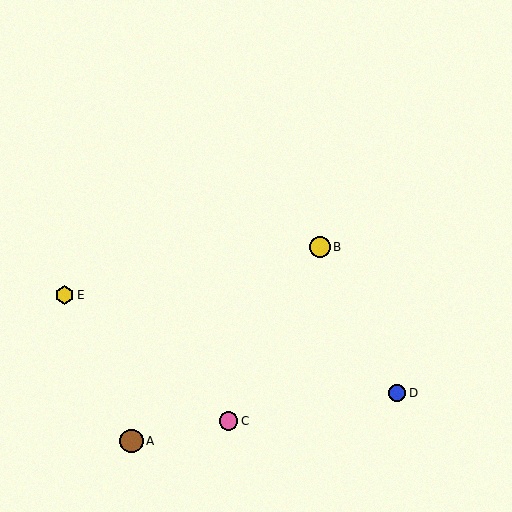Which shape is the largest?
The brown circle (labeled A) is the largest.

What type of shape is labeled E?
Shape E is a yellow hexagon.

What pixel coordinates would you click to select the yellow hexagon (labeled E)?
Click at (64, 295) to select the yellow hexagon E.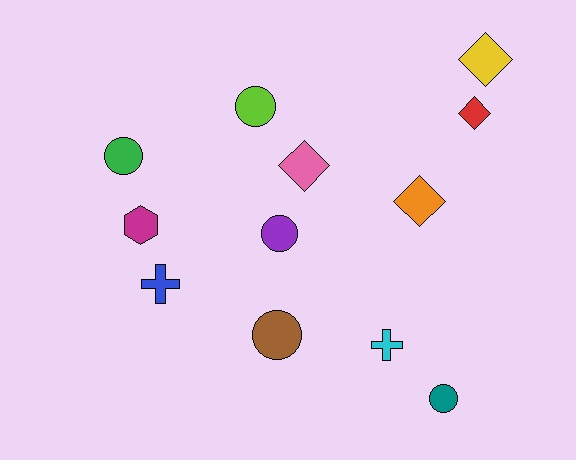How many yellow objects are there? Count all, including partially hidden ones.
There is 1 yellow object.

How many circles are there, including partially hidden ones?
There are 5 circles.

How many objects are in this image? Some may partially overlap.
There are 12 objects.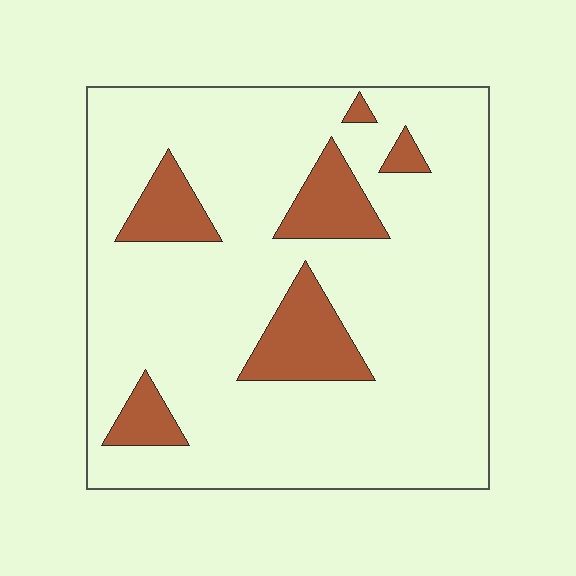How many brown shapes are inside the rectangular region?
6.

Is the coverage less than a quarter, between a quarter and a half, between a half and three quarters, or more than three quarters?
Less than a quarter.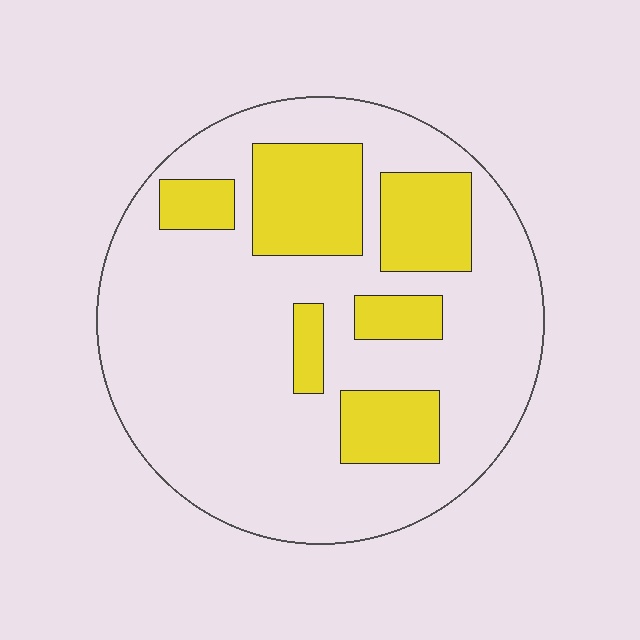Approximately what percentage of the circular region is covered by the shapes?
Approximately 25%.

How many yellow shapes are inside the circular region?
6.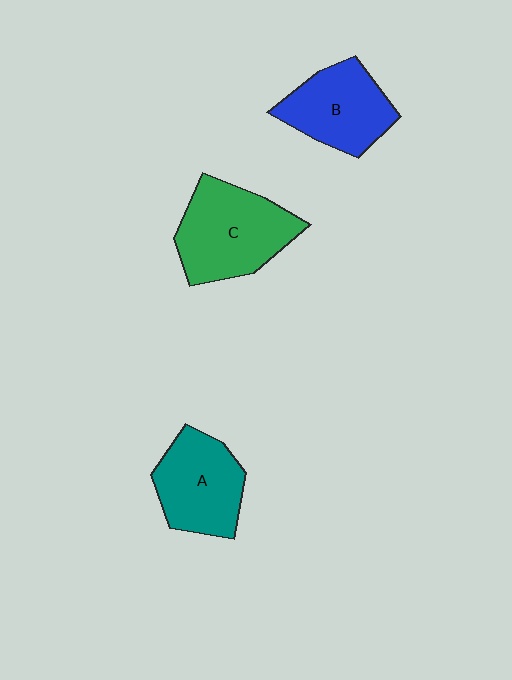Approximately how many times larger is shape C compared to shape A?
Approximately 1.2 times.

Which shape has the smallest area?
Shape B (blue).